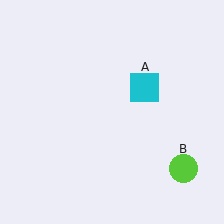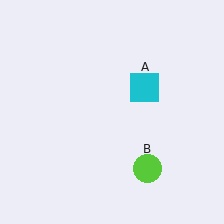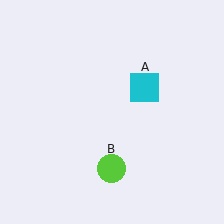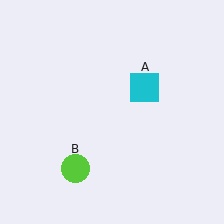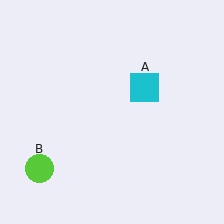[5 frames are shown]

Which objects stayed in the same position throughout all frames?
Cyan square (object A) remained stationary.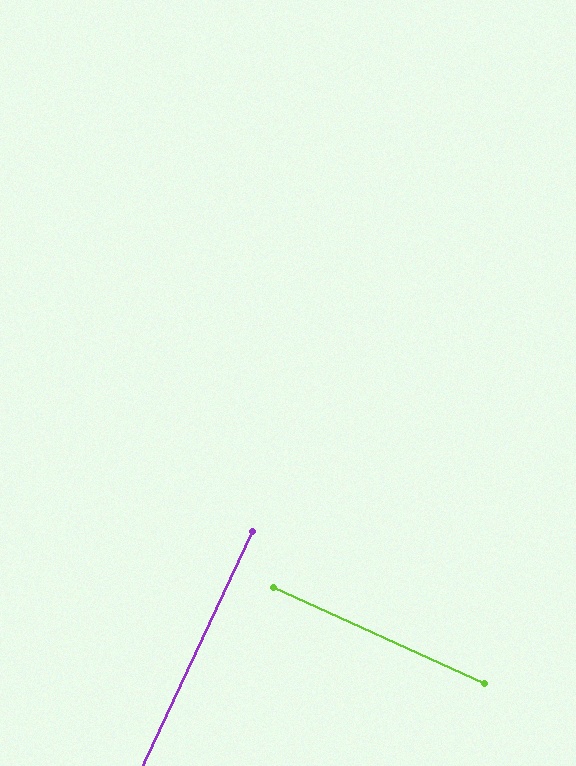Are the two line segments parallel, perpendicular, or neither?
Perpendicular — they meet at approximately 89°.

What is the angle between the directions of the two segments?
Approximately 89 degrees.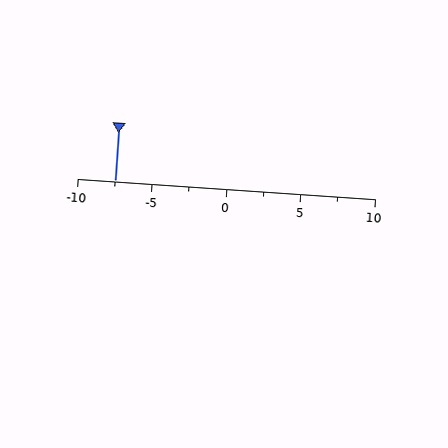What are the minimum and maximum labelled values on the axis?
The axis runs from -10 to 10.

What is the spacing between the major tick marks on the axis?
The major ticks are spaced 5 apart.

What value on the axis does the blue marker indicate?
The marker indicates approximately -7.5.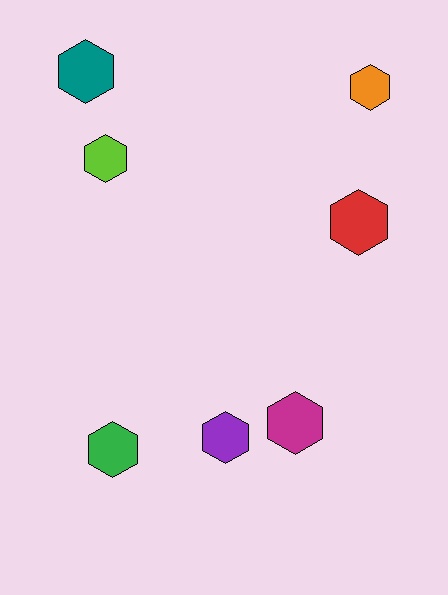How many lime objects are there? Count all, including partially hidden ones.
There is 1 lime object.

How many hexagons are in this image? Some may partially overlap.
There are 7 hexagons.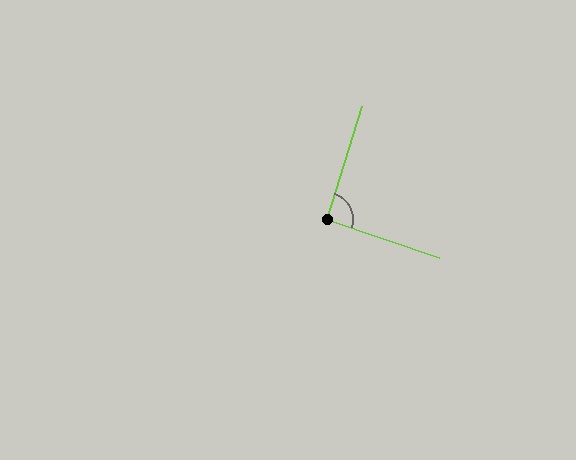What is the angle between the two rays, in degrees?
Approximately 91 degrees.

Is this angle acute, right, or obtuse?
It is approximately a right angle.